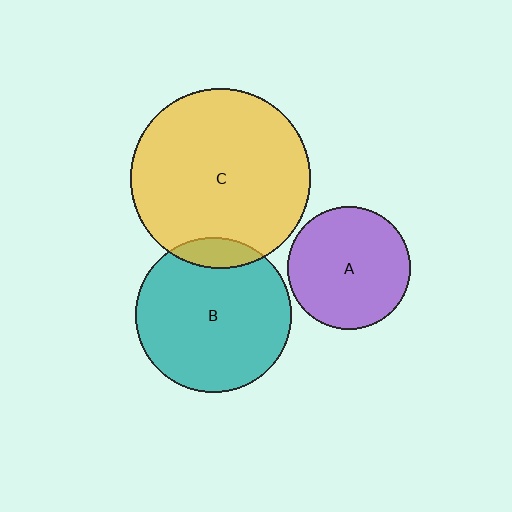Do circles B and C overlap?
Yes.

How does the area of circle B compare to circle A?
Approximately 1.6 times.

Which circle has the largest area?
Circle C (yellow).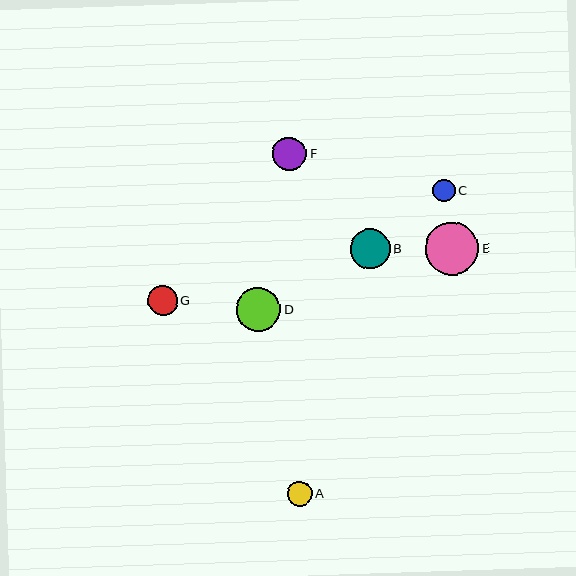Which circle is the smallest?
Circle C is the smallest with a size of approximately 23 pixels.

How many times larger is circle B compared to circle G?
Circle B is approximately 1.3 times the size of circle G.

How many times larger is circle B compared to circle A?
Circle B is approximately 1.6 times the size of circle A.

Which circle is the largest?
Circle E is the largest with a size of approximately 53 pixels.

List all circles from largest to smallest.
From largest to smallest: E, D, B, F, G, A, C.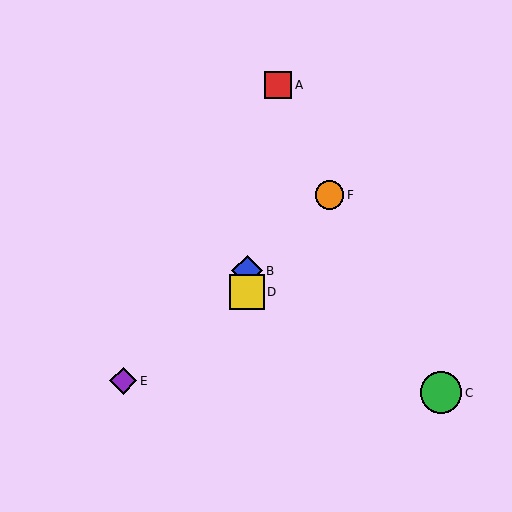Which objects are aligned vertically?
Objects B, D are aligned vertically.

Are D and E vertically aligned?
No, D is at x≈247 and E is at x≈123.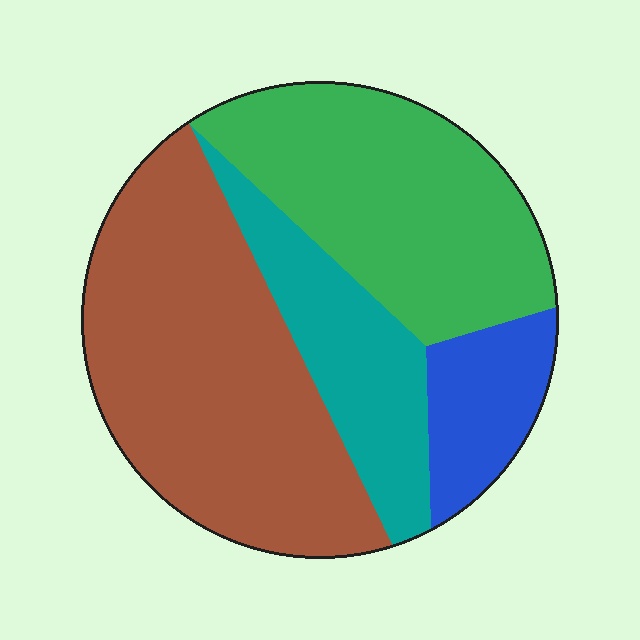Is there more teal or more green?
Green.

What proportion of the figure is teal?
Teal takes up less than a quarter of the figure.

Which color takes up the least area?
Blue, at roughly 10%.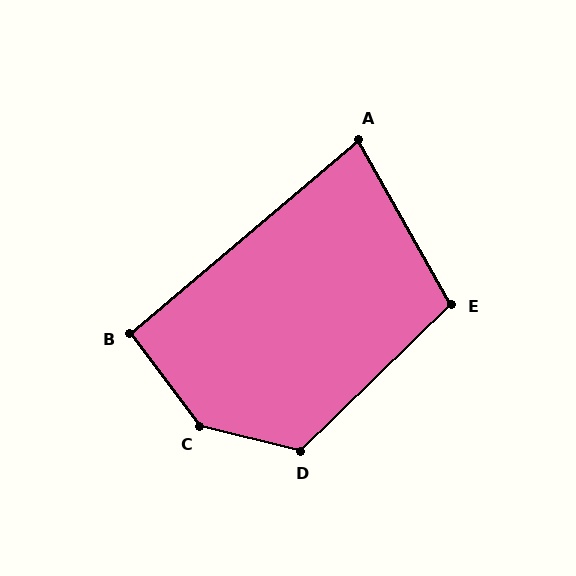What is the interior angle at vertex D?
Approximately 122 degrees (obtuse).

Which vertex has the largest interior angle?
C, at approximately 141 degrees.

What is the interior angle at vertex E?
Approximately 105 degrees (obtuse).